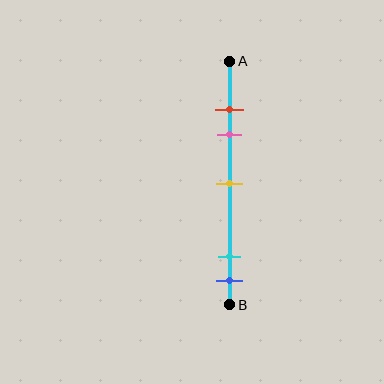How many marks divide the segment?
There are 5 marks dividing the segment.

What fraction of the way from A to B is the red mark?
The red mark is approximately 20% (0.2) of the way from A to B.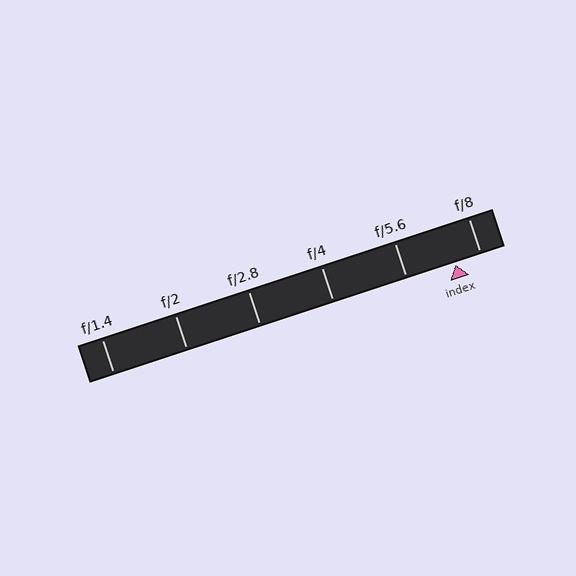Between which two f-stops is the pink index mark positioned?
The index mark is between f/5.6 and f/8.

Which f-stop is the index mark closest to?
The index mark is closest to f/8.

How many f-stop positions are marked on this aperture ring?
There are 6 f-stop positions marked.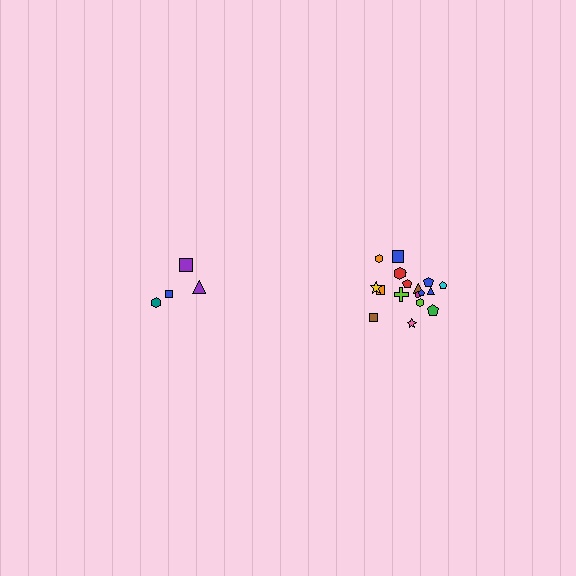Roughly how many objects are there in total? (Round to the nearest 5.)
Roughly 20 objects in total.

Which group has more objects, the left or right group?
The right group.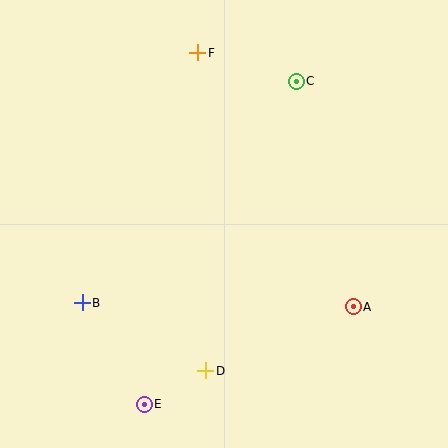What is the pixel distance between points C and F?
The distance between C and F is 103 pixels.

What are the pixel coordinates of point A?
Point A is at (353, 307).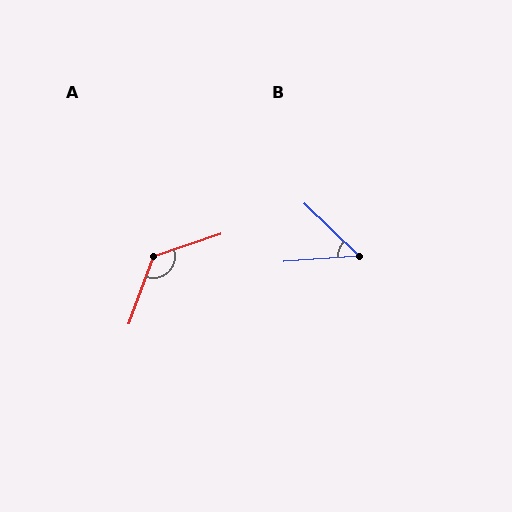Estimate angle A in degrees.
Approximately 128 degrees.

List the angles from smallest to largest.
B (48°), A (128°).